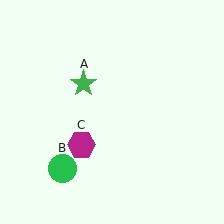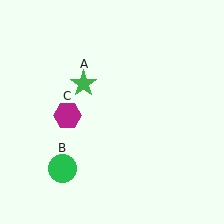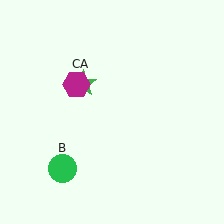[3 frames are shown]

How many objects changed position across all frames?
1 object changed position: magenta hexagon (object C).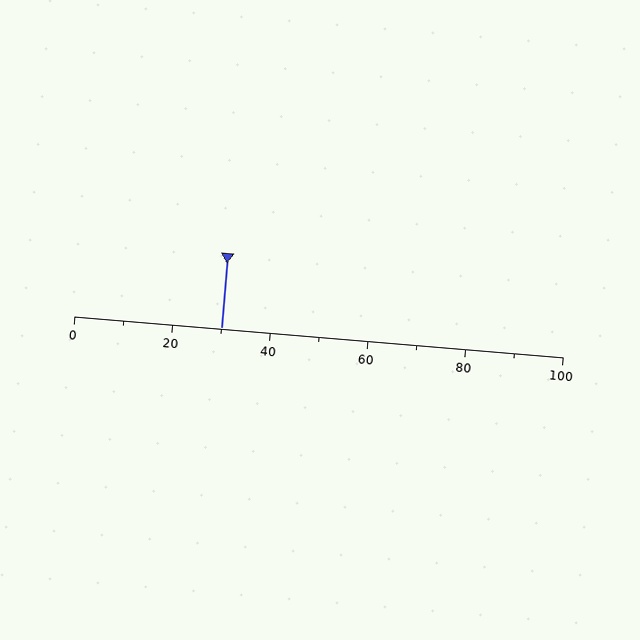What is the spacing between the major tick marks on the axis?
The major ticks are spaced 20 apart.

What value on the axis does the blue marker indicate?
The marker indicates approximately 30.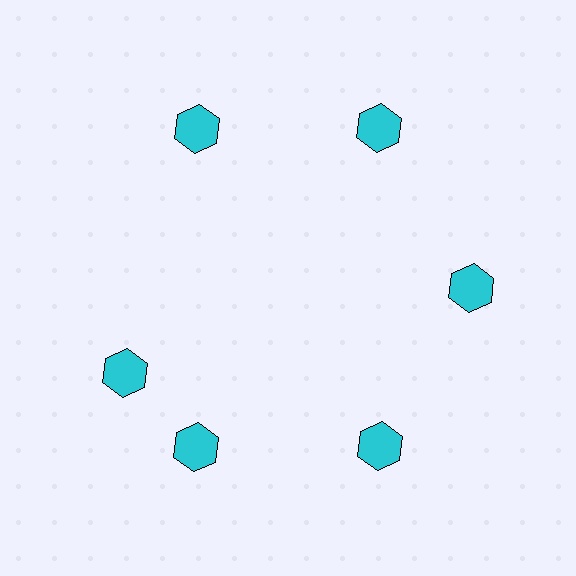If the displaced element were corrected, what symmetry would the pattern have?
It would have 6-fold rotational symmetry — the pattern would map onto itself every 60 degrees.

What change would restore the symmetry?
The symmetry would be restored by rotating it back into even spacing with its neighbors so that all 6 hexagons sit at equal angles and equal distance from the center.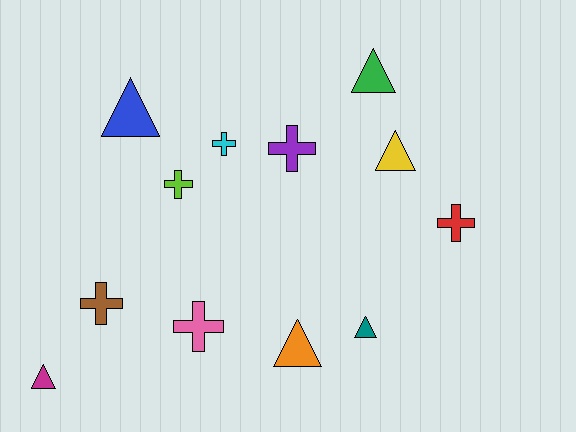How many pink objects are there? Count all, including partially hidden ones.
There is 1 pink object.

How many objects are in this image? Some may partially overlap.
There are 12 objects.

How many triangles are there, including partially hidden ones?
There are 6 triangles.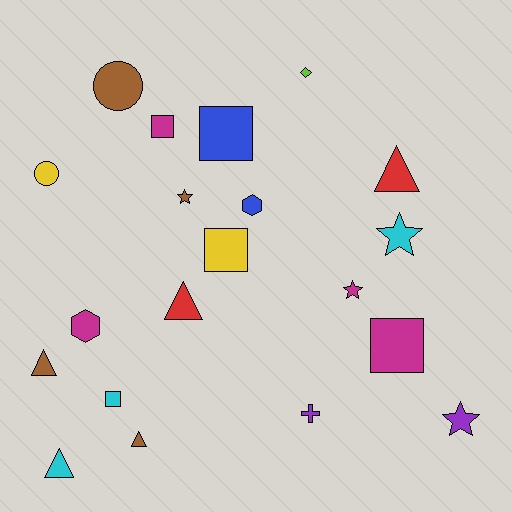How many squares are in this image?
There are 5 squares.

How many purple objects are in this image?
There are 2 purple objects.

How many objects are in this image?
There are 20 objects.